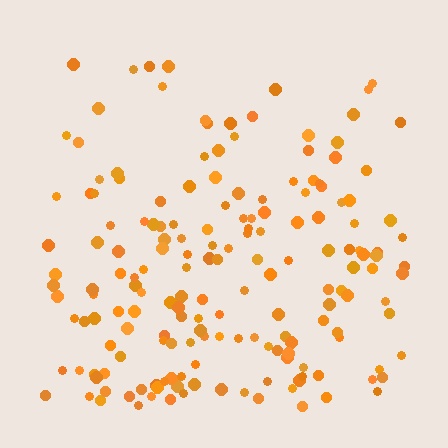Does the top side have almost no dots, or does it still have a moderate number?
Still a moderate number, just noticeably fewer than the bottom.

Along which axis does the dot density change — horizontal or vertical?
Vertical.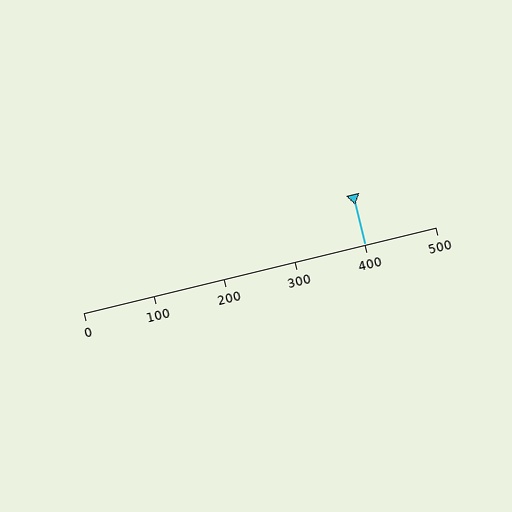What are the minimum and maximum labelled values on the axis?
The axis runs from 0 to 500.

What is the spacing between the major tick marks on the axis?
The major ticks are spaced 100 apart.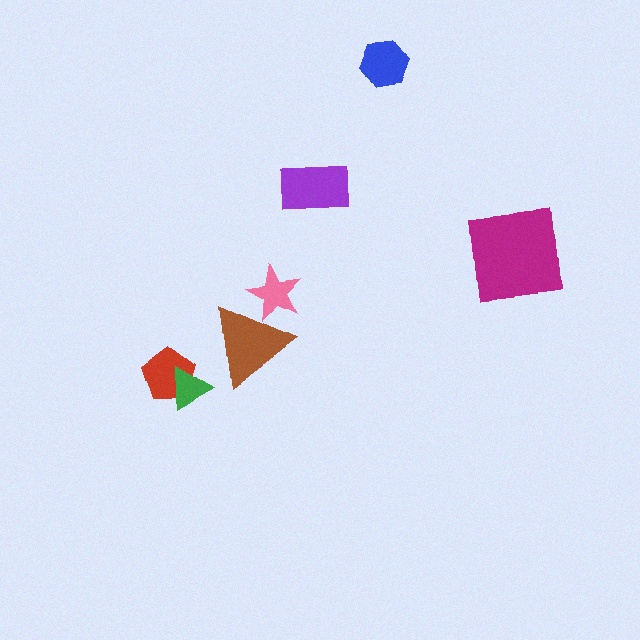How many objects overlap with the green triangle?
1 object overlaps with the green triangle.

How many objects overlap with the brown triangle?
1 object overlaps with the brown triangle.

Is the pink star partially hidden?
Yes, it is partially covered by another shape.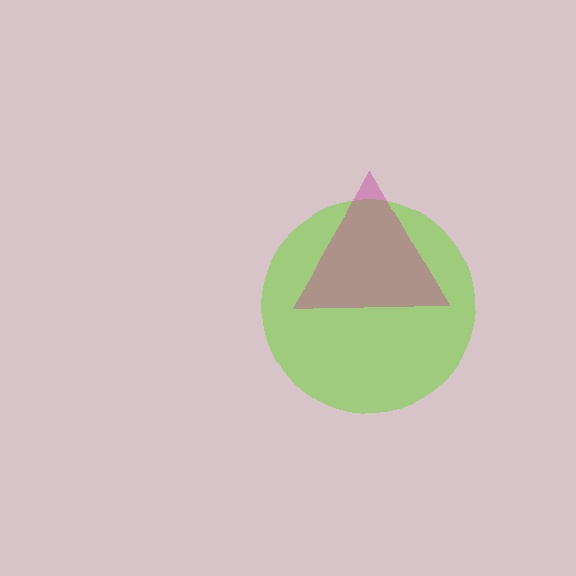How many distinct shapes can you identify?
There are 2 distinct shapes: a lime circle, a magenta triangle.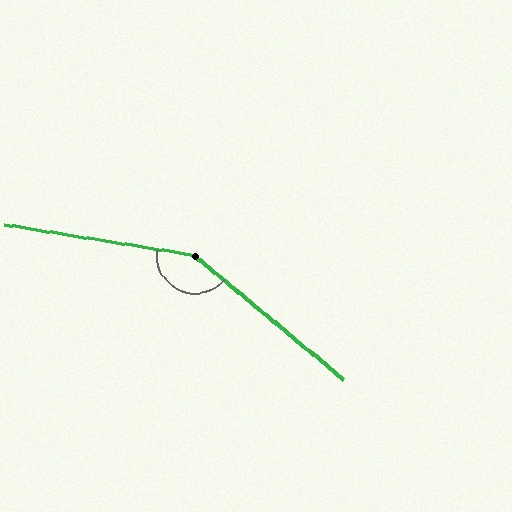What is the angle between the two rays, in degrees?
Approximately 149 degrees.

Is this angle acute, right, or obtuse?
It is obtuse.